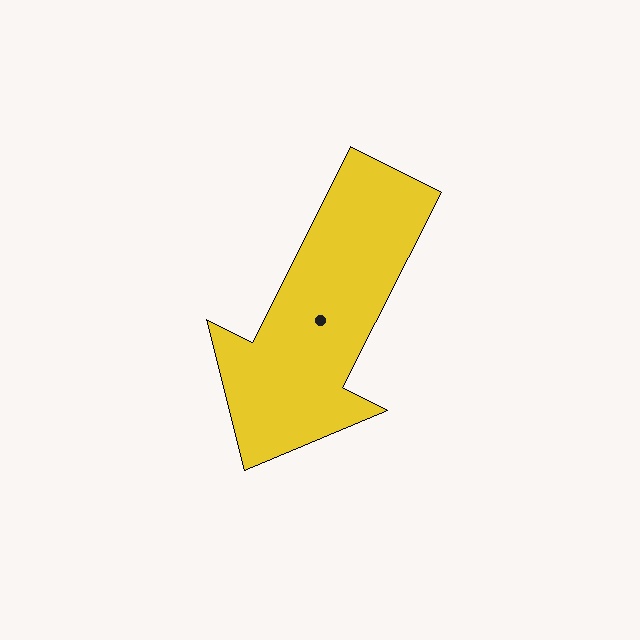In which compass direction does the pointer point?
Southwest.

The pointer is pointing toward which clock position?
Roughly 7 o'clock.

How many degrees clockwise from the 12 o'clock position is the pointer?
Approximately 207 degrees.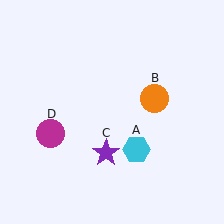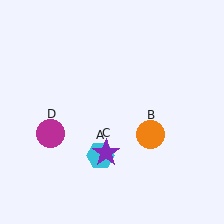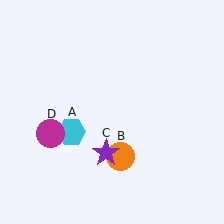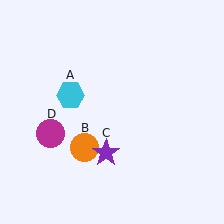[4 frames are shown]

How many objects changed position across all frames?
2 objects changed position: cyan hexagon (object A), orange circle (object B).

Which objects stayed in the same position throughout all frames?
Purple star (object C) and magenta circle (object D) remained stationary.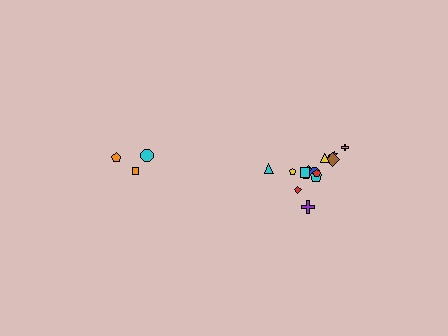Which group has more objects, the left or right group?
The right group.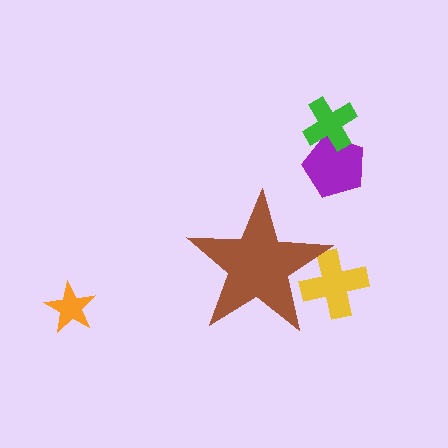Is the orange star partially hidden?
No, the orange star is fully visible.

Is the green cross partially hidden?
No, the green cross is fully visible.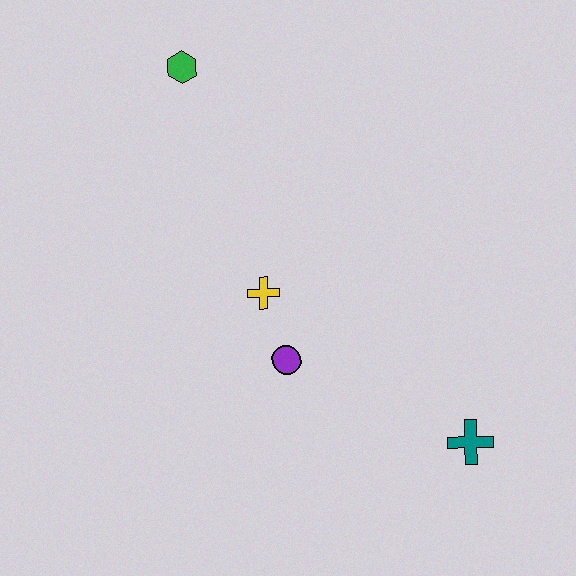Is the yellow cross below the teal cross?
No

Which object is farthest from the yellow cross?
The teal cross is farthest from the yellow cross.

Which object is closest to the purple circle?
The yellow cross is closest to the purple circle.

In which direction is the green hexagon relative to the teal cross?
The green hexagon is above the teal cross.